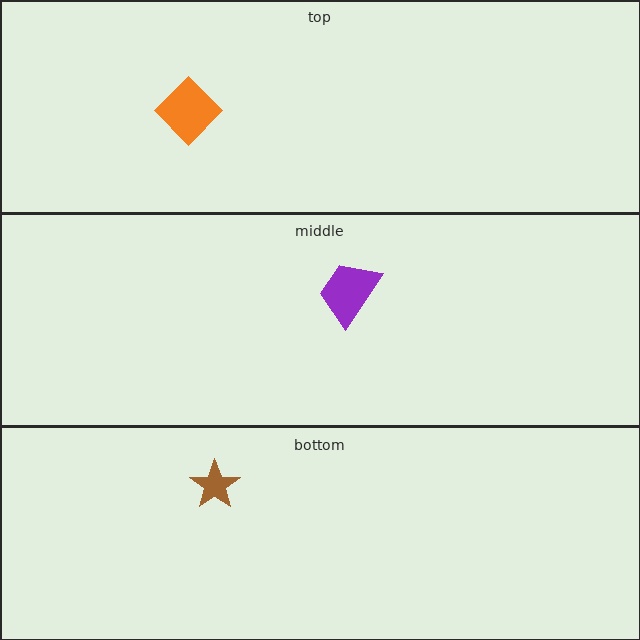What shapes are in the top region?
The orange diamond.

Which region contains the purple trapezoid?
The middle region.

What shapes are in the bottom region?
The brown star.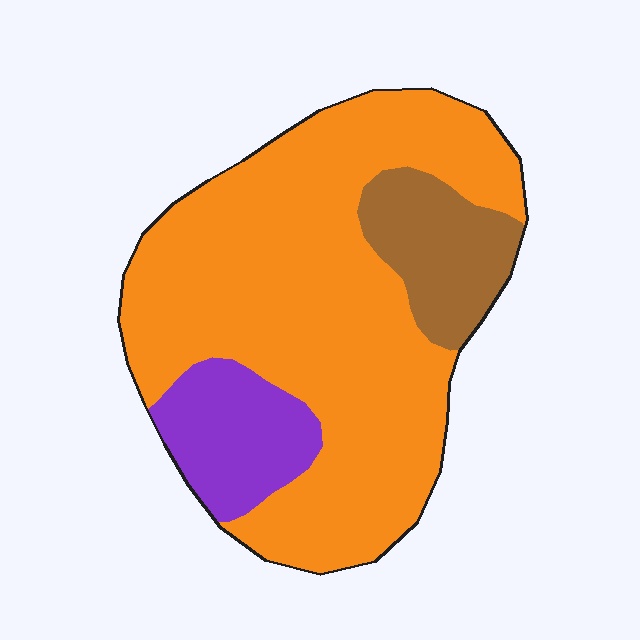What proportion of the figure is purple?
Purple covers 13% of the figure.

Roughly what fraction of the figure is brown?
Brown covers about 15% of the figure.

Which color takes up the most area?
Orange, at roughly 75%.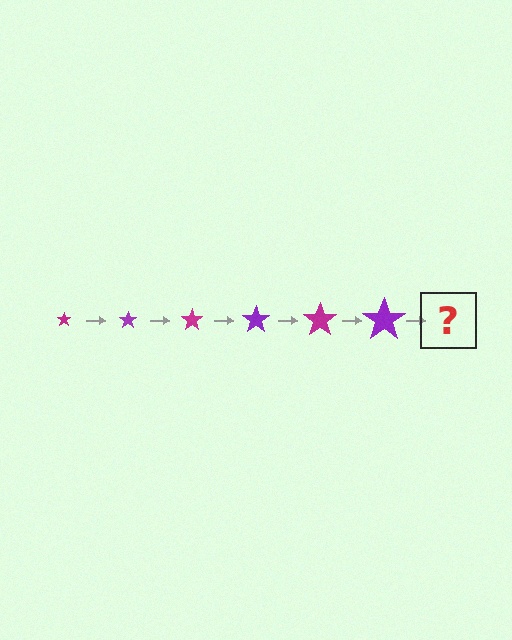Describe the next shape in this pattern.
It should be a magenta star, larger than the previous one.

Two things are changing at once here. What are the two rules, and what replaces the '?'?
The two rules are that the star grows larger each step and the color cycles through magenta and purple. The '?' should be a magenta star, larger than the previous one.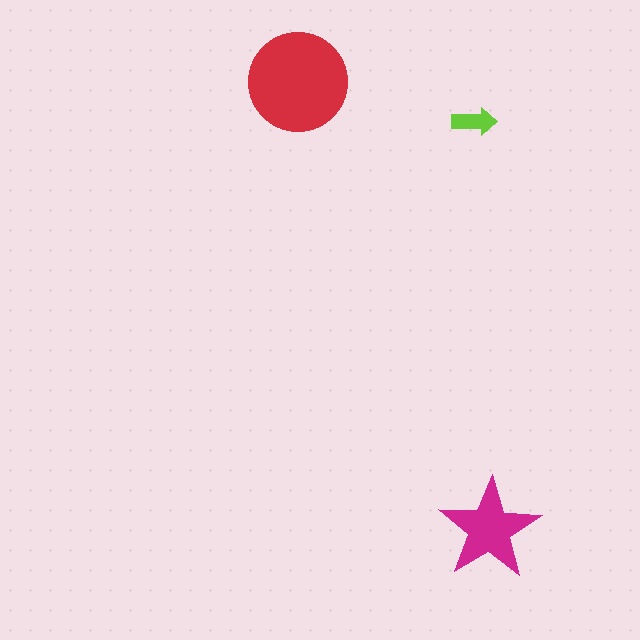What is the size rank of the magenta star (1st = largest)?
2nd.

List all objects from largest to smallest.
The red circle, the magenta star, the lime arrow.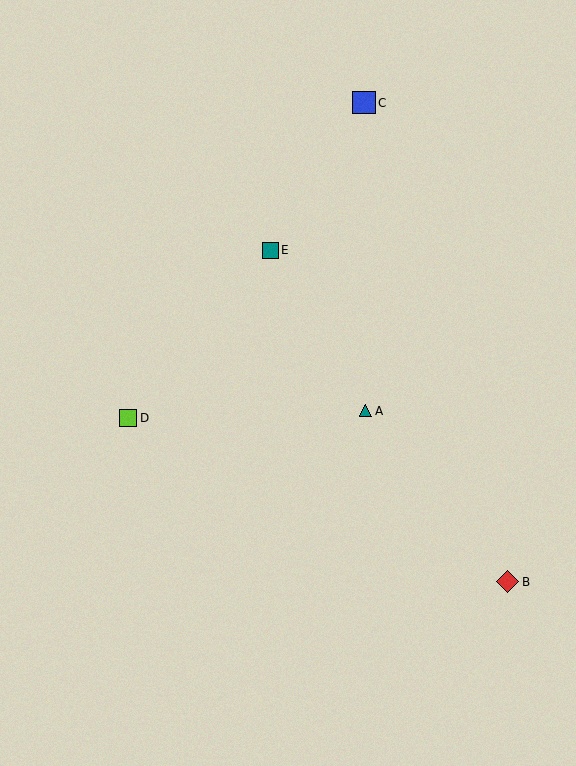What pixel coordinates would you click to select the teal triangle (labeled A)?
Click at (365, 411) to select the teal triangle A.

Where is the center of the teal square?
The center of the teal square is at (270, 250).